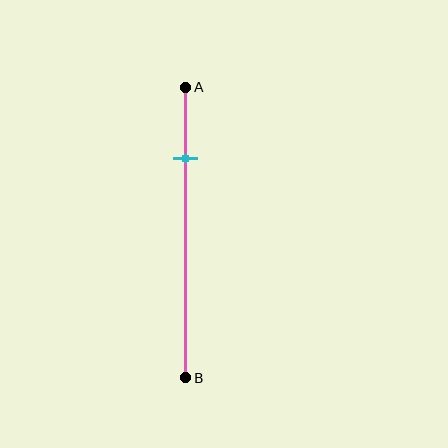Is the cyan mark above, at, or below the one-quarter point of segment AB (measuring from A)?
The cyan mark is approximately at the one-quarter point of segment AB.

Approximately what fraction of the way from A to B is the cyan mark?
The cyan mark is approximately 25% of the way from A to B.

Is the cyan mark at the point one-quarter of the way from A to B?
Yes, the mark is approximately at the one-quarter point.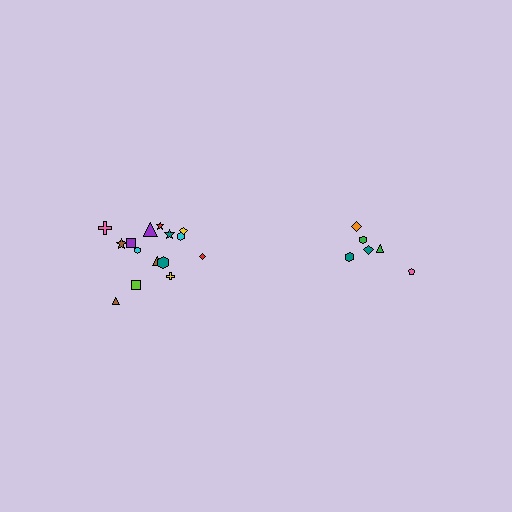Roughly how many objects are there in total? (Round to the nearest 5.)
Roughly 20 objects in total.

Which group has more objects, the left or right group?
The left group.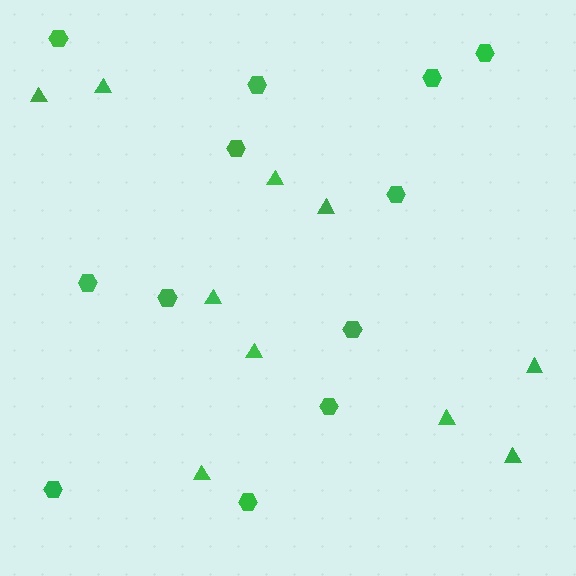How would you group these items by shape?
There are 2 groups: one group of hexagons (12) and one group of triangles (10).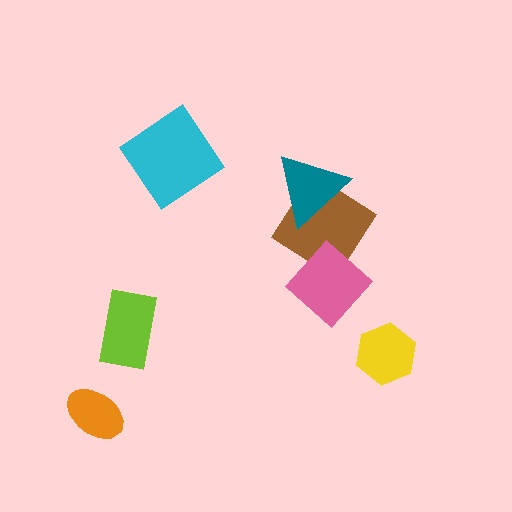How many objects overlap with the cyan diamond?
0 objects overlap with the cyan diamond.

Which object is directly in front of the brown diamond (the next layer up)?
The teal triangle is directly in front of the brown diamond.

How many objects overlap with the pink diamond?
1 object overlaps with the pink diamond.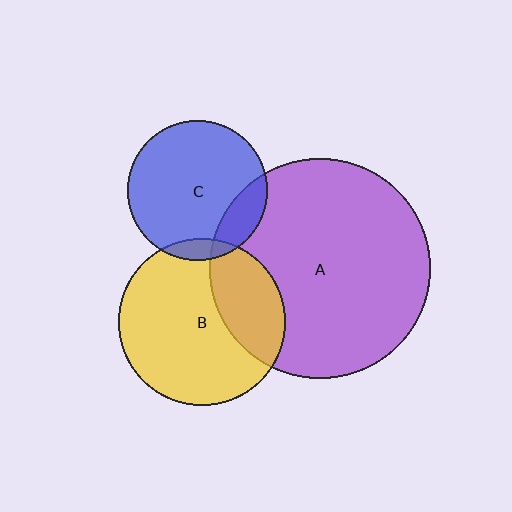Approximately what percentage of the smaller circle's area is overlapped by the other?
Approximately 10%.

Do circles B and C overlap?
Yes.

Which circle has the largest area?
Circle A (purple).